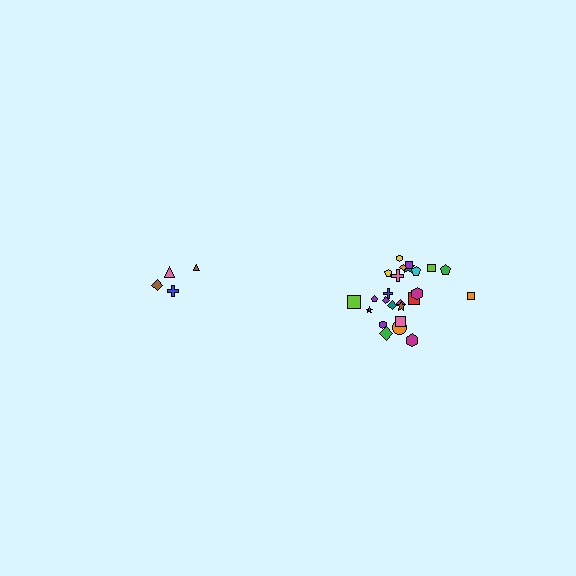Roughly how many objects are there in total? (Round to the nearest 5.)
Roughly 30 objects in total.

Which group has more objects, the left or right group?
The right group.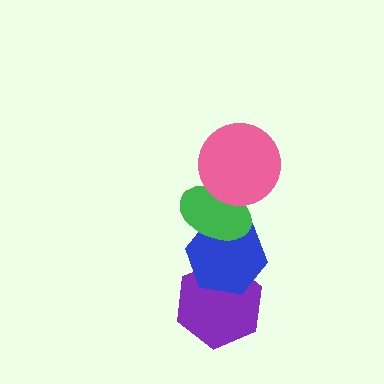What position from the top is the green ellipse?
The green ellipse is 2nd from the top.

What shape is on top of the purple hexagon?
The blue hexagon is on top of the purple hexagon.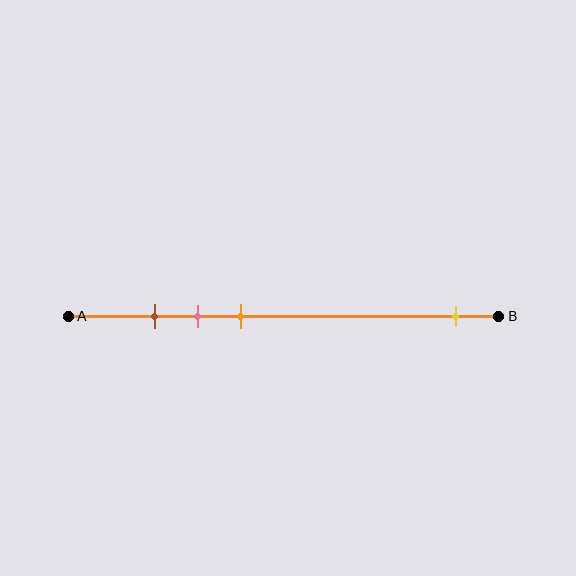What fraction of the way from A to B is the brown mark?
The brown mark is approximately 20% (0.2) of the way from A to B.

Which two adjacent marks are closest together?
The brown and pink marks are the closest adjacent pair.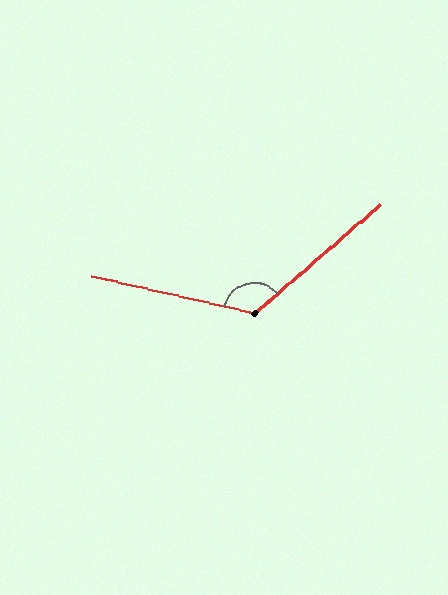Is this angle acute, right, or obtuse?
It is obtuse.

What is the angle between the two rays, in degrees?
Approximately 126 degrees.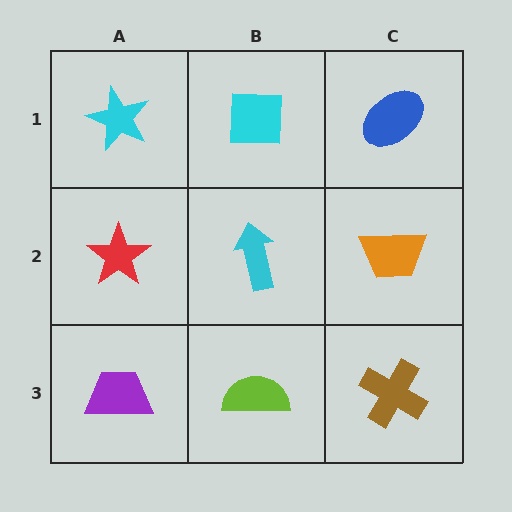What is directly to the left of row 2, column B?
A red star.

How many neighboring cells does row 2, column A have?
3.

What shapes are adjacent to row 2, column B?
A cyan square (row 1, column B), a lime semicircle (row 3, column B), a red star (row 2, column A), an orange trapezoid (row 2, column C).